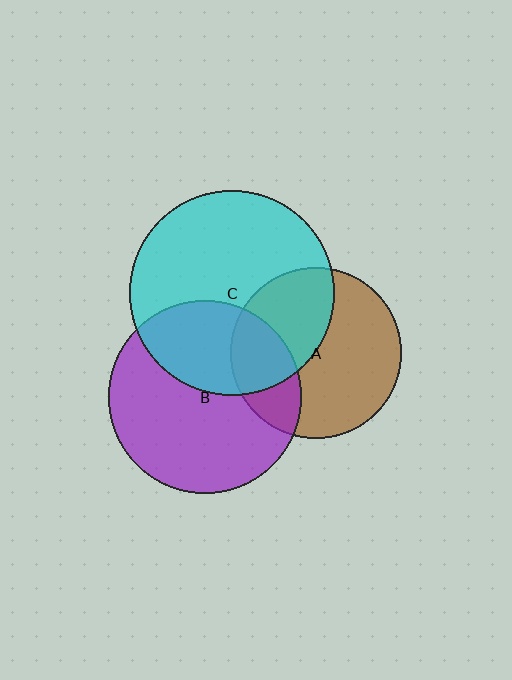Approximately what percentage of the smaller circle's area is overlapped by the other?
Approximately 35%.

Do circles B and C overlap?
Yes.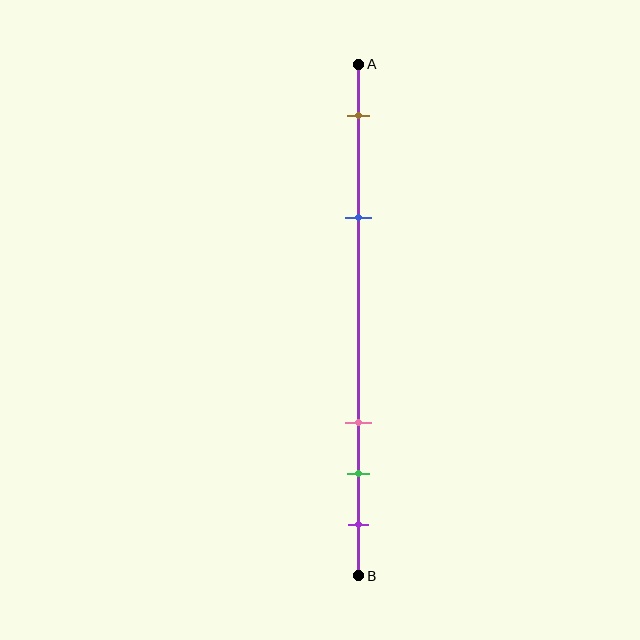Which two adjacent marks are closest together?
The green and purple marks are the closest adjacent pair.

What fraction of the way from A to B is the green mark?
The green mark is approximately 80% (0.8) of the way from A to B.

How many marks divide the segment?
There are 5 marks dividing the segment.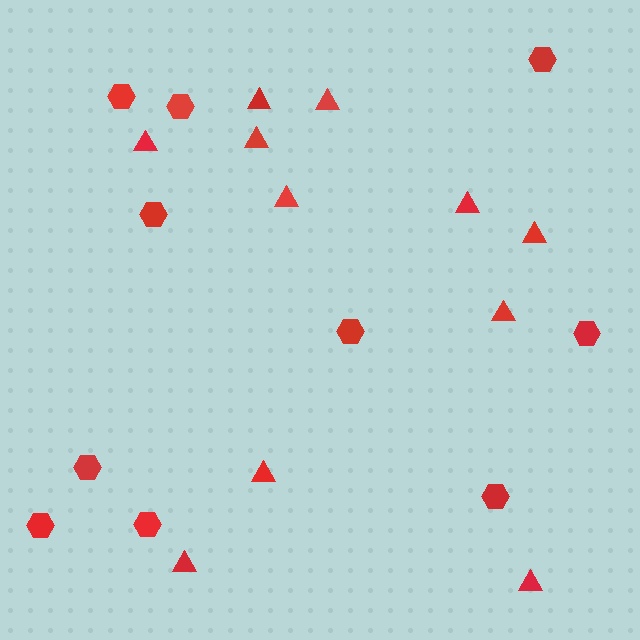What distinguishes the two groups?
There are 2 groups: one group of triangles (11) and one group of hexagons (10).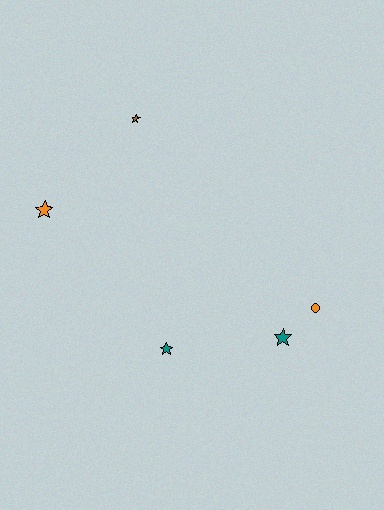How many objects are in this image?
There are 5 objects.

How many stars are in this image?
There are 4 stars.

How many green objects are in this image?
There are no green objects.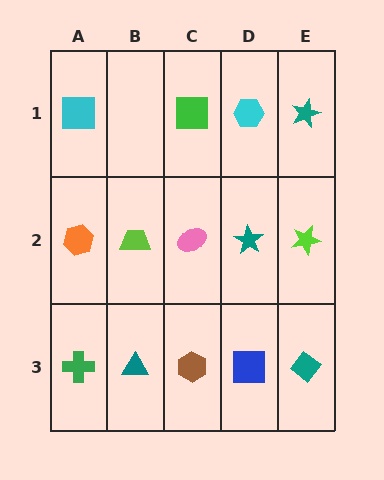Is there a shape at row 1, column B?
No, that cell is empty.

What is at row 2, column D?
A teal star.